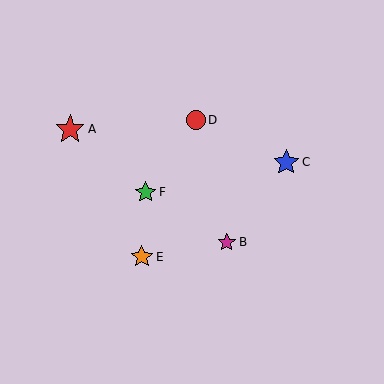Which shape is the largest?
The red star (labeled A) is the largest.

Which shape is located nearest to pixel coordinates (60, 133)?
The red star (labeled A) at (70, 129) is nearest to that location.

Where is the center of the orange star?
The center of the orange star is at (142, 257).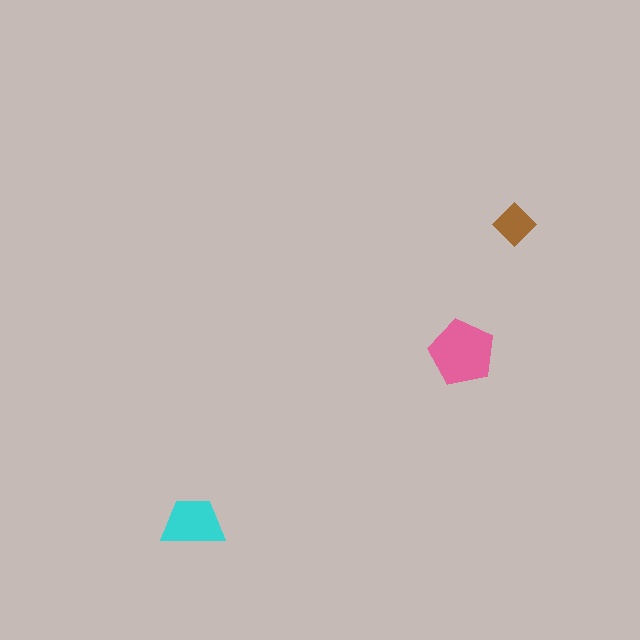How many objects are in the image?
There are 3 objects in the image.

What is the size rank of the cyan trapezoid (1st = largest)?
2nd.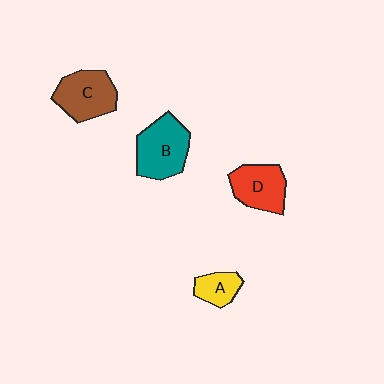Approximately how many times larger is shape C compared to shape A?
Approximately 1.9 times.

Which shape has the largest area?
Shape B (teal).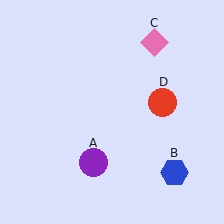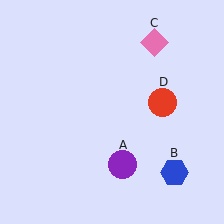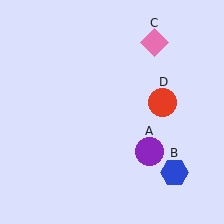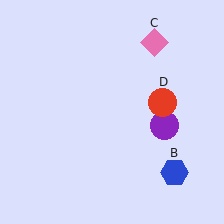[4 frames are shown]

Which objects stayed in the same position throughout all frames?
Blue hexagon (object B) and pink diamond (object C) and red circle (object D) remained stationary.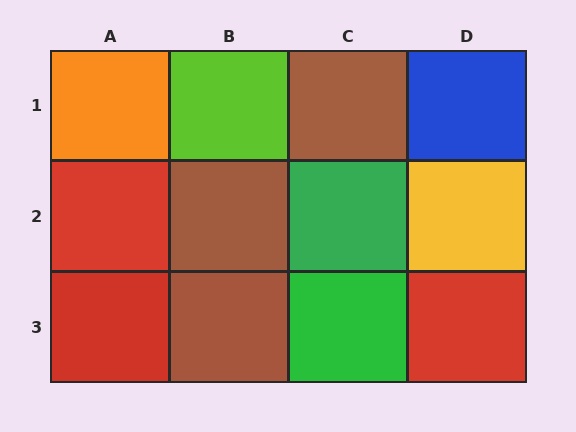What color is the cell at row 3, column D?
Red.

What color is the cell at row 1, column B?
Lime.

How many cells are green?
2 cells are green.